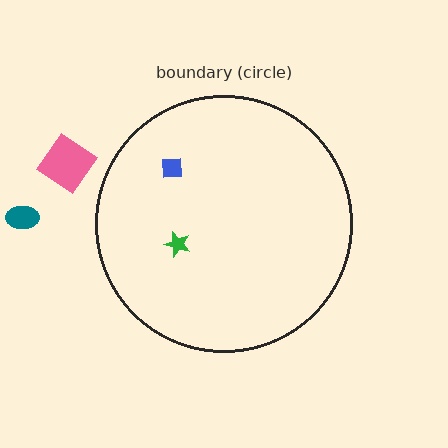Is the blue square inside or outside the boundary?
Inside.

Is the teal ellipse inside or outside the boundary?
Outside.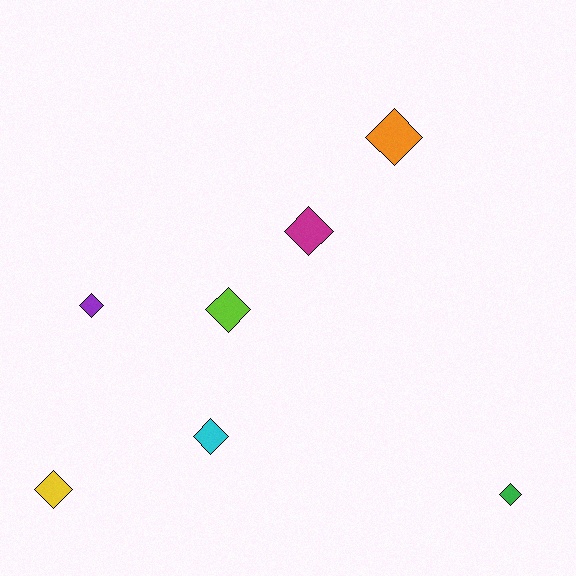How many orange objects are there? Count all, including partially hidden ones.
There is 1 orange object.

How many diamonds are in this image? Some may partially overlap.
There are 7 diamonds.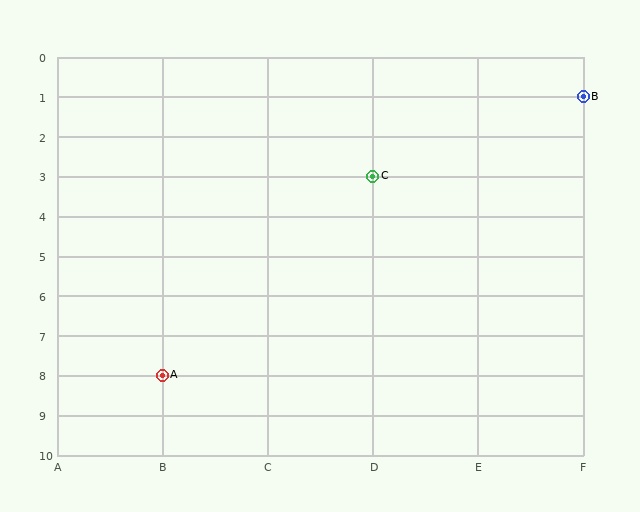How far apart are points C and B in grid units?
Points C and B are 2 columns and 2 rows apart (about 2.8 grid units diagonally).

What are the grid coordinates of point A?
Point A is at grid coordinates (B, 8).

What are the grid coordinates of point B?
Point B is at grid coordinates (F, 1).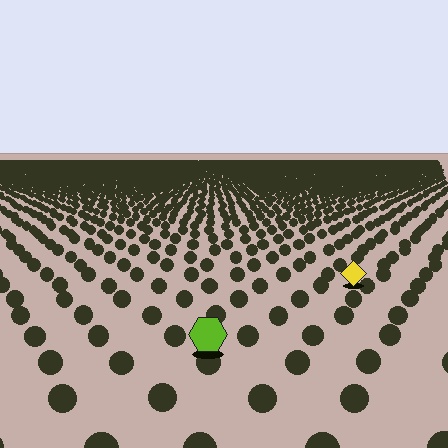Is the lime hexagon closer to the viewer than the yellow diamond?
Yes. The lime hexagon is closer — you can tell from the texture gradient: the ground texture is coarser near it.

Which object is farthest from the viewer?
The yellow diamond is farthest from the viewer. It appears smaller and the ground texture around it is denser.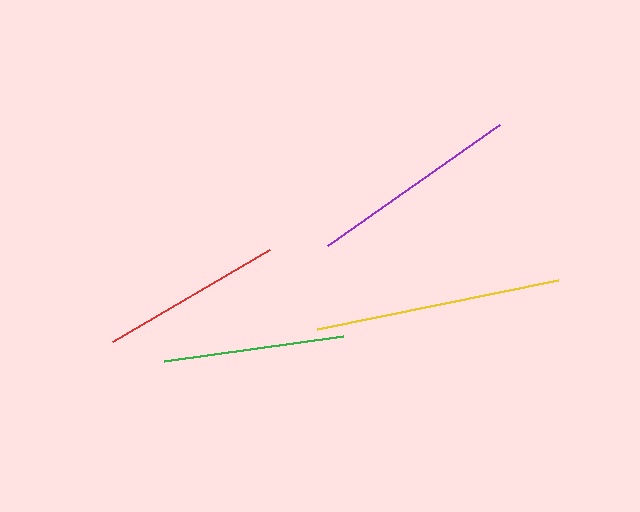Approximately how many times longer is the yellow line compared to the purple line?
The yellow line is approximately 1.2 times the length of the purple line.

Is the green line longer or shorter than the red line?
The red line is longer than the green line.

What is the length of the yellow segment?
The yellow segment is approximately 246 pixels long.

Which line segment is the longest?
The yellow line is the longest at approximately 246 pixels.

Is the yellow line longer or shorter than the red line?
The yellow line is longer than the red line.